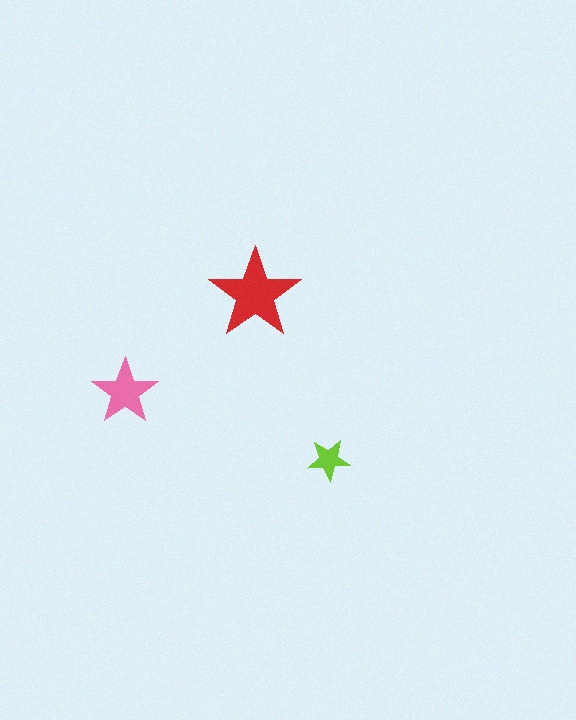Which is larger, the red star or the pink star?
The red one.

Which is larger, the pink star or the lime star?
The pink one.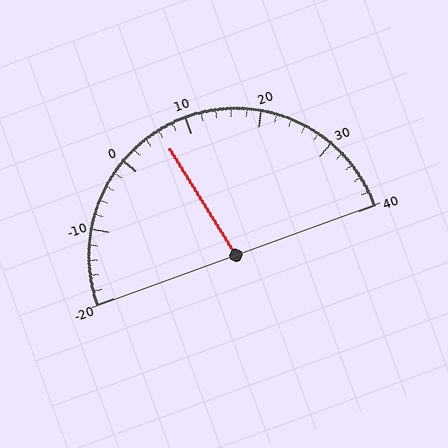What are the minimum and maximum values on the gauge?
The gauge ranges from -20 to 40.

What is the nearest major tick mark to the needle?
The nearest major tick mark is 10.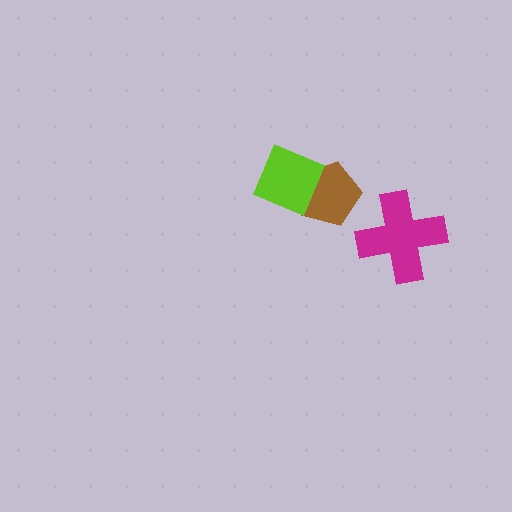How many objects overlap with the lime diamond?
1 object overlaps with the lime diamond.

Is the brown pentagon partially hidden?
Yes, it is partially covered by another shape.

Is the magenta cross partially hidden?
No, no other shape covers it.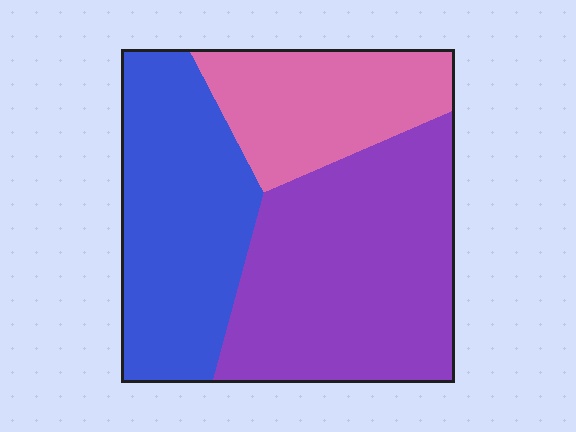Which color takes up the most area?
Purple, at roughly 45%.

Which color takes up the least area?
Pink, at roughly 20%.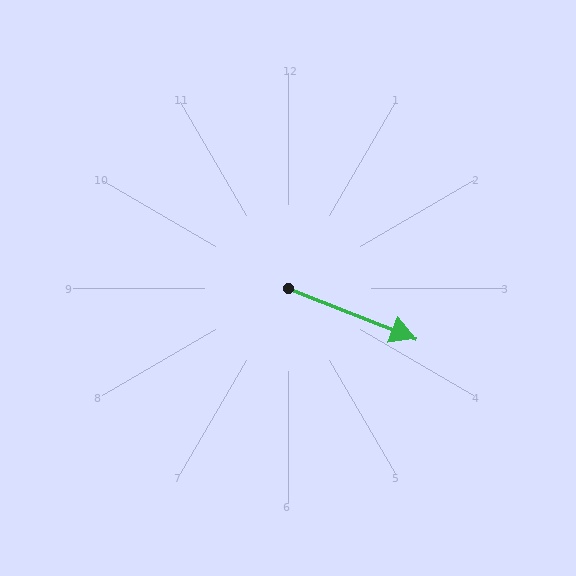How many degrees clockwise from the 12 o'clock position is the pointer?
Approximately 112 degrees.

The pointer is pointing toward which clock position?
Roughly 4 o'clock.